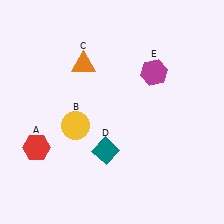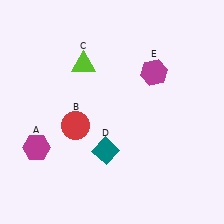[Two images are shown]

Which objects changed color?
A changed from red to magenta. B changed from yellow to red. C changed from orange to lime.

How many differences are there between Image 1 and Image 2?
There are 3 differences between the two images.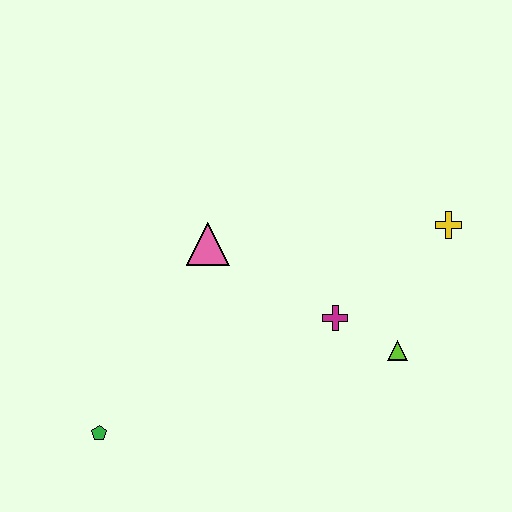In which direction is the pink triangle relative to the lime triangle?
The pink triangle is to the left of the lime triangle.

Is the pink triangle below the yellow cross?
Yes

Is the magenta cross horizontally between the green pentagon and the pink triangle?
No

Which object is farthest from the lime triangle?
The green pentagon is farthest from the lime triangle.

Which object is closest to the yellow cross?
The lime triangle is closest to the yellow cross.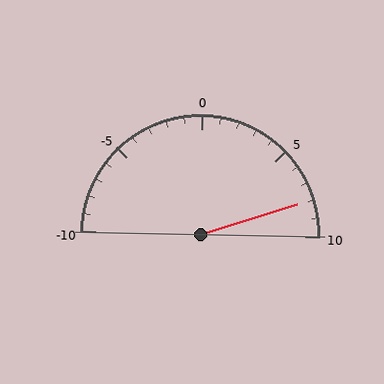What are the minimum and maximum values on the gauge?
The gauge ranges from -10 to 10.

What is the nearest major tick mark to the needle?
The nearest major tick mark is 10.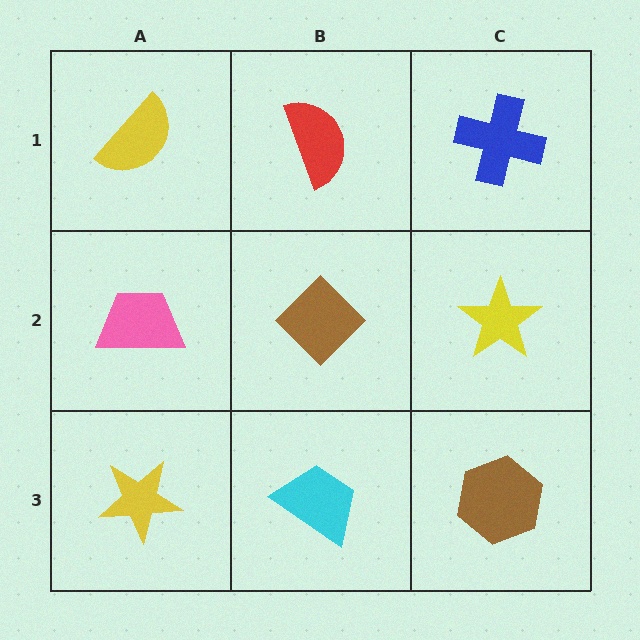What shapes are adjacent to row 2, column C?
A blue cross (row 1, column C), a brown hexagon (row 3, column C), a brown diamond (row 2, column B).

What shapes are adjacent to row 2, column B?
A red semicircle (row 1, column B), a cyan trapezoid (row 3, column B), a pink trapezoid (row 2, column A), a yellow star (row 2, column C).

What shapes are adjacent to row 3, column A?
A pink trapezoid (row 2, column A), a cyan trapezoid (row 3, column B).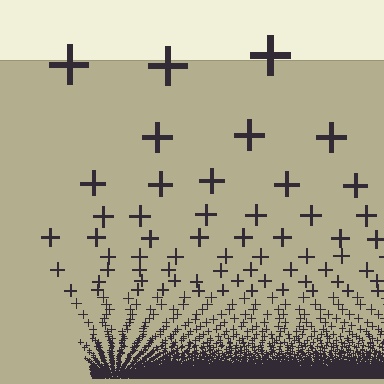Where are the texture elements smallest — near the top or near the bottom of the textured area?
Near the bottom.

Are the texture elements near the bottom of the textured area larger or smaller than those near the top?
Smaller. The gradient is inverted — elements near the bottom are smaller and denser.